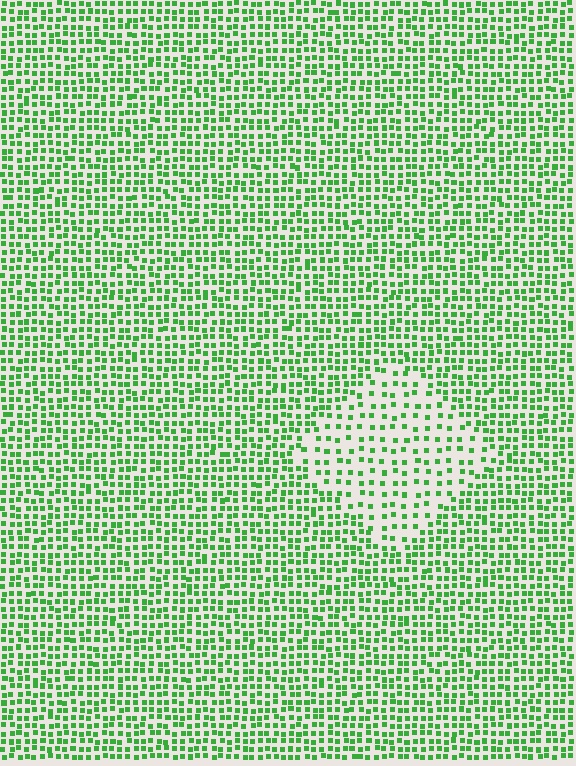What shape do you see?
I see a diamond.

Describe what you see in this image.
The image contains small green elements arranged at two different densities. A diamond-shaped region is visible where the elements are less densely packed than the surrounding area.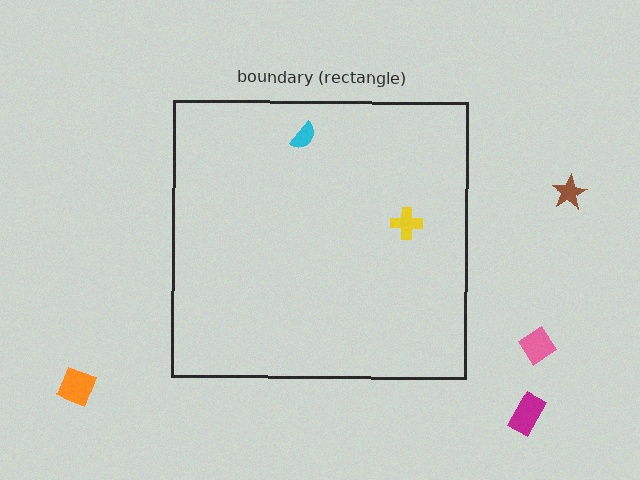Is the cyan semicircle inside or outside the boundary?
Inside.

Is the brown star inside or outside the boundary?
Outside.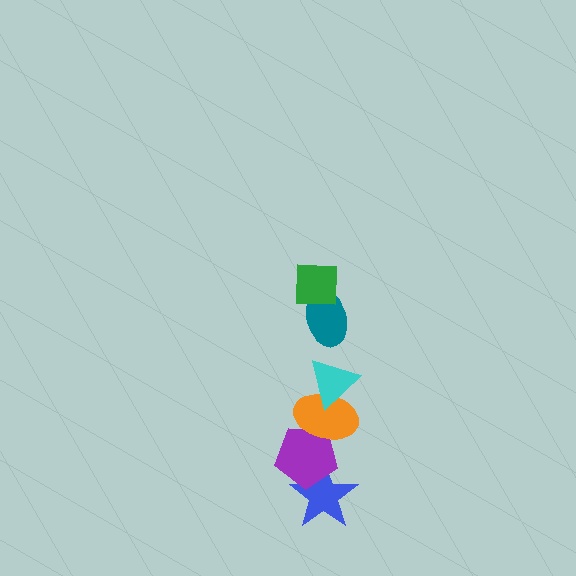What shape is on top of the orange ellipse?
The cyan triangle is on top of the orange ellipse.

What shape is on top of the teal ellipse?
The green square is on top of the teal ellipse.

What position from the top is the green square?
The green square is 1st from the top.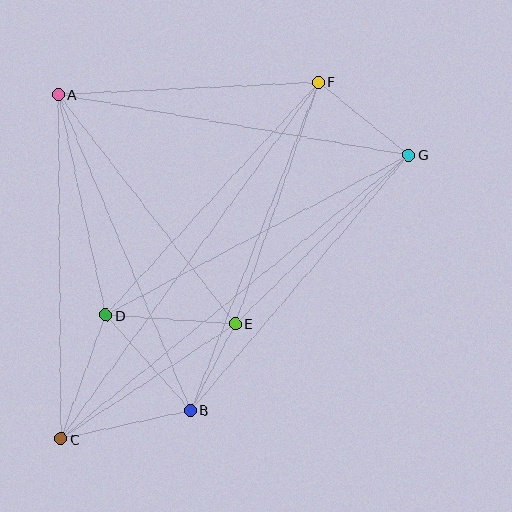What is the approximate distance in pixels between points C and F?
The distance between C and F is approximately 440 pixels.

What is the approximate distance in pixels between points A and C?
The distance between A and C is approximately 344 pixels.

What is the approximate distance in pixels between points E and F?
The distance between E and F is approximately 256 pixels.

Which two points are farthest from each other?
Points C and G are farthest from each other.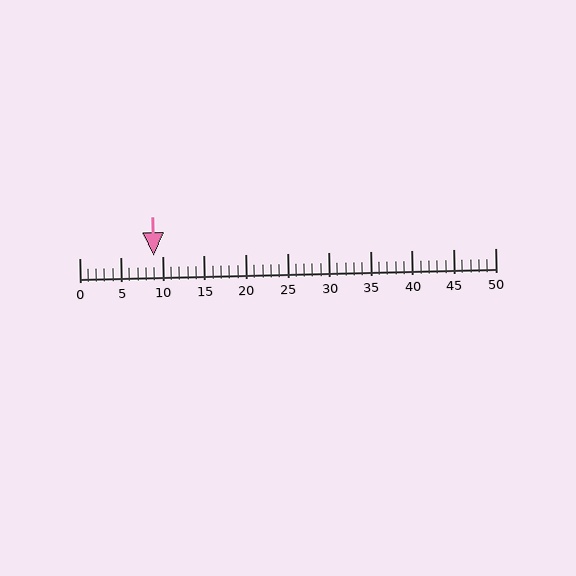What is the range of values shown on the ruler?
The ruler shows values from 0 to 50.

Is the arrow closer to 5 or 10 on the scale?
The arrow is closer to 10.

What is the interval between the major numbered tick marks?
The major tick marks are spaced 5 units apart.